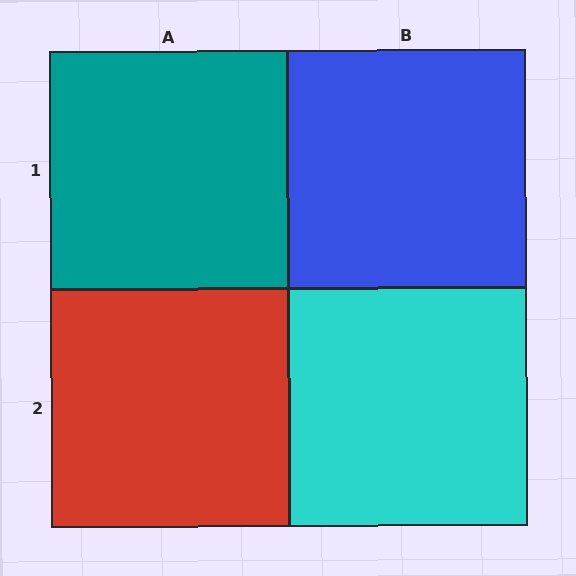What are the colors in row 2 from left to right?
Red, cyan.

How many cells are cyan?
1 cell is cyan.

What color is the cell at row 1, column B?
Blue.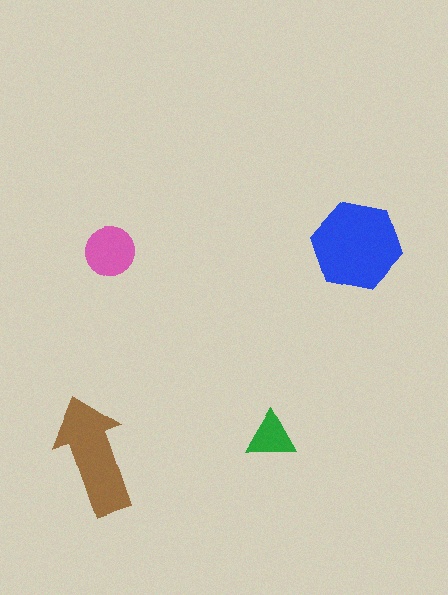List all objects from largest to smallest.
The blue hexagon, the brown arrow, the pink circle, the green triangle.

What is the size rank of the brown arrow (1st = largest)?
2nd.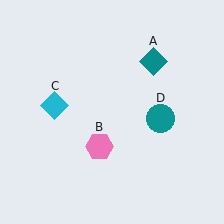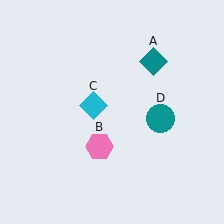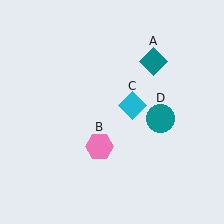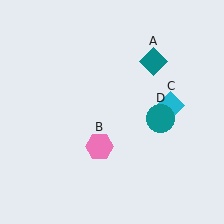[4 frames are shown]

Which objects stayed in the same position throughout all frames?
Teal diamond (object A) and pink hexagon (object B) and teal circle (object D) remained stationary.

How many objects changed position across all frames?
1 object changed position: cyan diamond (object C).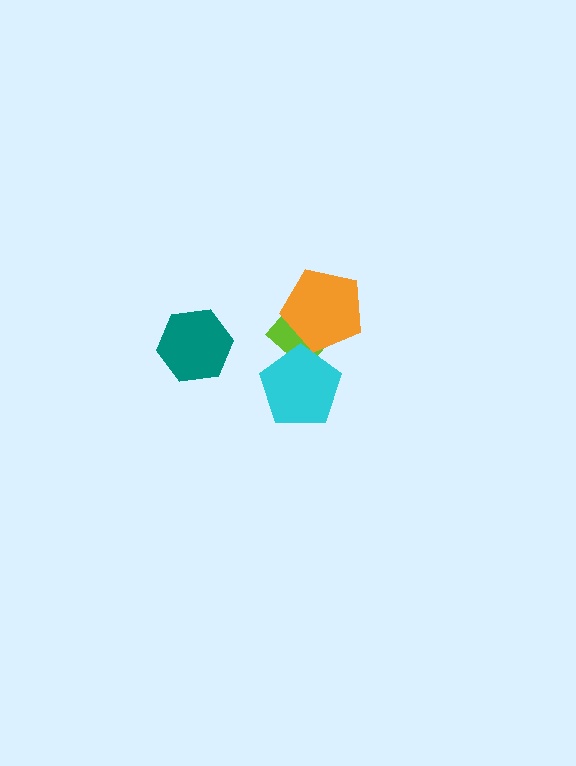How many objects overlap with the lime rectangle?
2 objects overlap with the lime rectangle.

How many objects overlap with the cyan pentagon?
1 object overlaps with the cyan pentagon.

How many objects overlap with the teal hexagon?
0 objects overlap with the teal hexagon.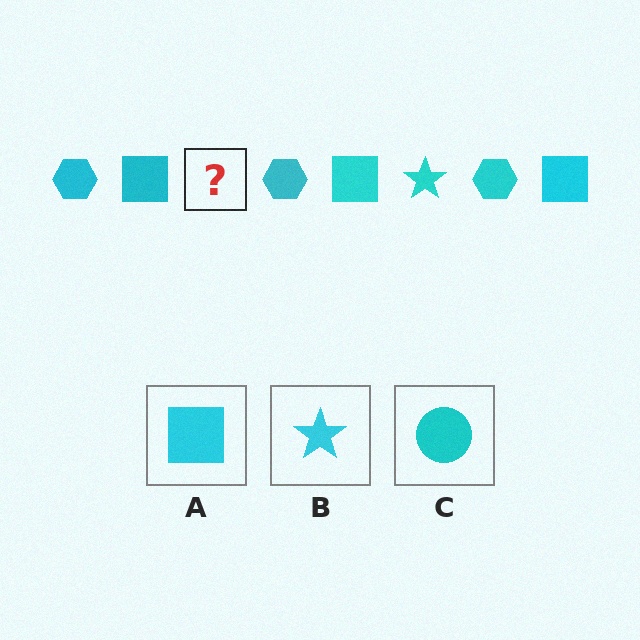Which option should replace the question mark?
Option B.